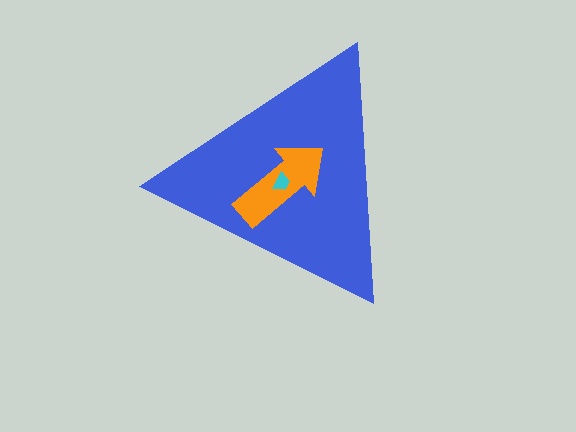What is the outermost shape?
The blue triangle.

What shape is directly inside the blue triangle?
The orange arrow.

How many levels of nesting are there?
3.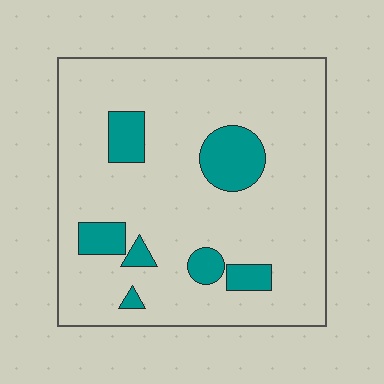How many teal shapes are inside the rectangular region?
7.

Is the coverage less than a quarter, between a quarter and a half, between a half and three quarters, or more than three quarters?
Less than a quarter.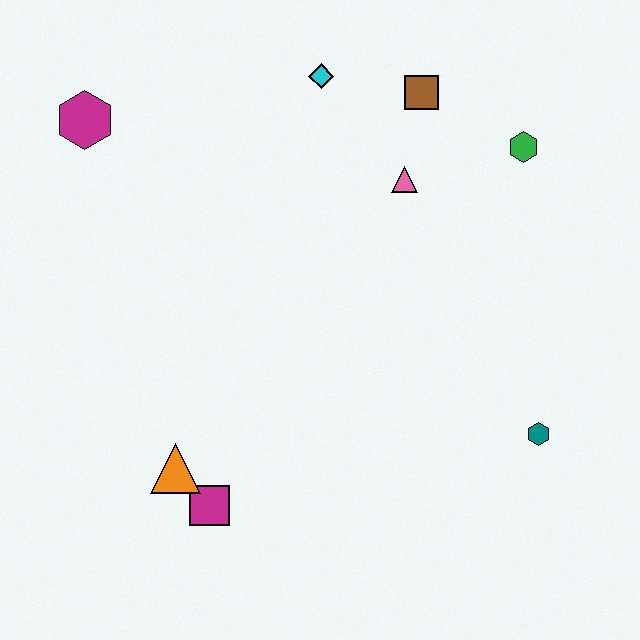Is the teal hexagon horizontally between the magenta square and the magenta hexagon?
No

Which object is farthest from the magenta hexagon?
The teal hexagon is farthest from the magenta hexagon.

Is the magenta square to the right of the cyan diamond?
No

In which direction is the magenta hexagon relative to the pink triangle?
The magenta hexagon is to the left of the pink triangle.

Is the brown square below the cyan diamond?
Yes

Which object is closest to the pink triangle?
The brown square is closest to the pink triangle.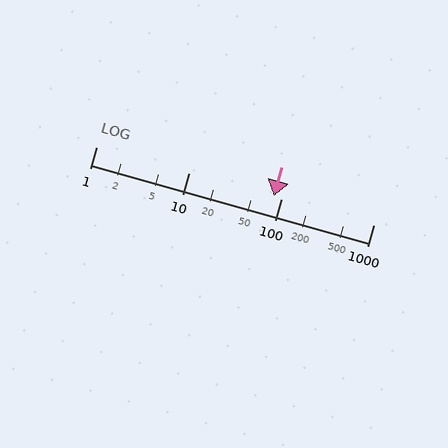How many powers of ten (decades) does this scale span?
The scale spans 3 decades, from 1 to 1000.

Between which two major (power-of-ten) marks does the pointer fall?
The pointer is between 10 and 100.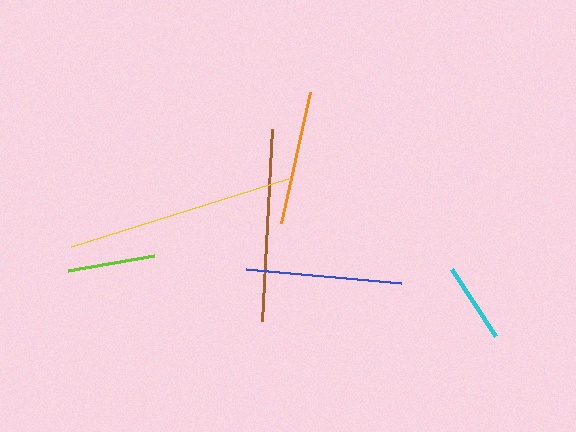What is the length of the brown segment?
The brown segment is approximately 192 pixels long.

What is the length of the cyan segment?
The cyan segment is approximately 80 pixels long.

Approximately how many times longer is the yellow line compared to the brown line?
The yellow line is approximately 1.2 times the length of the brown line.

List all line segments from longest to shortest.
From longest to shortest: yellow, brown, blue, orange, lime, cyan.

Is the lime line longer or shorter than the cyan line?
The lime line is longer than the cyan line.